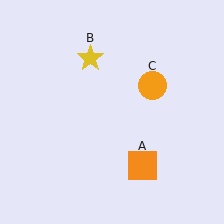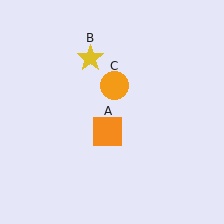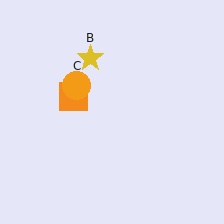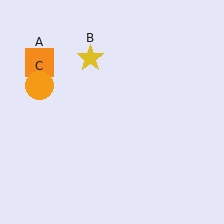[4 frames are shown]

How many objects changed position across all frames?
2 objects changed position: orange square (object A), orange circle (object C).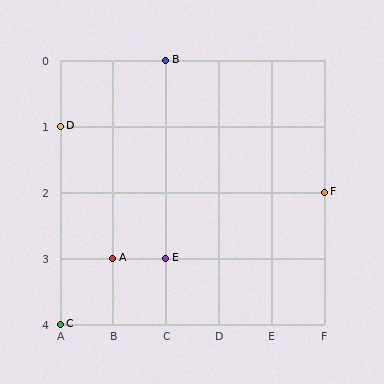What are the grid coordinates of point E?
Point E is at grid coordinates (C, 3).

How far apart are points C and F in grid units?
Points C and F are 5 columns and 2 rows apart (about 5.4 grid units diagonally).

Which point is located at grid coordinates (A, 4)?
Point C is at (A, 4).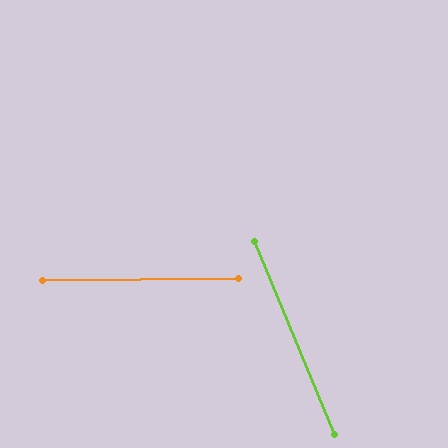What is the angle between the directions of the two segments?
Approximately 68 degrees.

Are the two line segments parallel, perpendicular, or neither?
Neither parallel nor perpendicular — they differ by about 68°.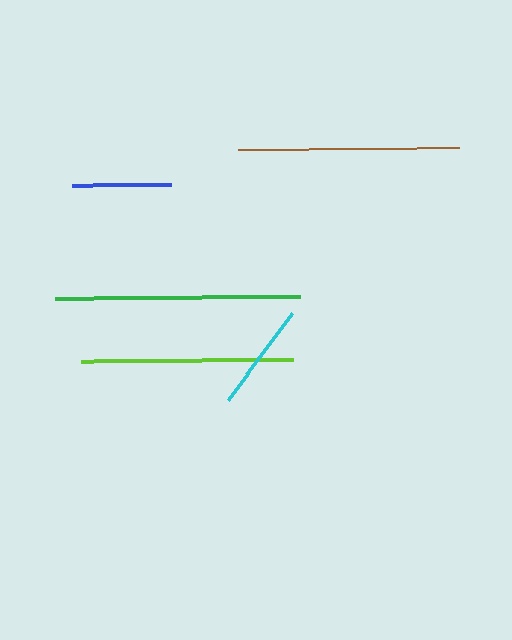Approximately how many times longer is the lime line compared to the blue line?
The lime line is approximately 2.1 times the length of the blue line.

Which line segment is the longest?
The green line is the longest at approximately 245 pixels.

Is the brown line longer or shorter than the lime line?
The brown line is longer than the lime line.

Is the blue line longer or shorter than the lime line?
The lime line is longer than the blue line.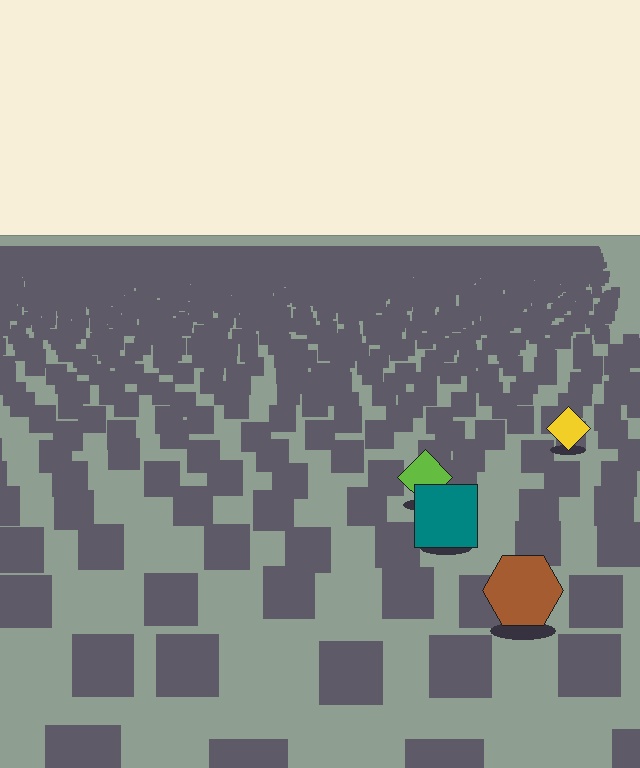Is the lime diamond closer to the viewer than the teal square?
No. The teal square is closer — you can tell from the texture gradient: the ground texture is coarser near it.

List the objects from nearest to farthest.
From nearest to farthest: the brown hexagon, the teal square, the lime diamond, the yellow diamond.